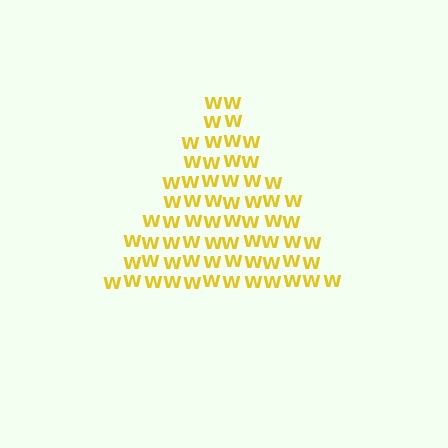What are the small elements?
The small elements are letter W's.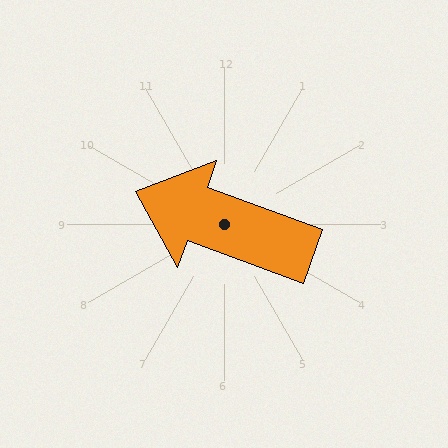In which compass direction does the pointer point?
West.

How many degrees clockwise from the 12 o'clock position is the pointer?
Approximately 290 degrees.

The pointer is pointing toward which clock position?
Roughly 10 o'clock.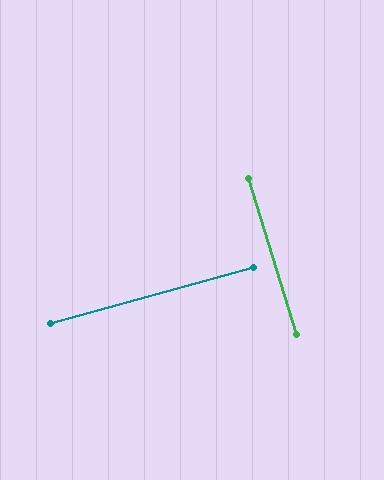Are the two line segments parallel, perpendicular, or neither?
Perpendicular — they meet at approximately 88°.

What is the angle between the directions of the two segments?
Approximately 88 degrees.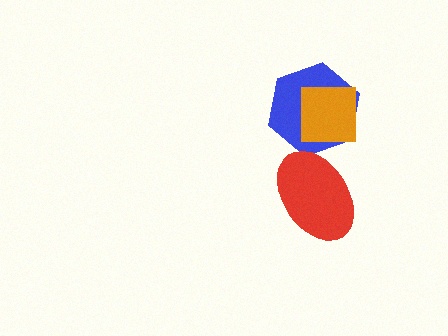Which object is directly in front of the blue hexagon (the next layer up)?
The orange square is directly in front of the blue hexagon.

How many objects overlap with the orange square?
1 object overlaps with the orange square.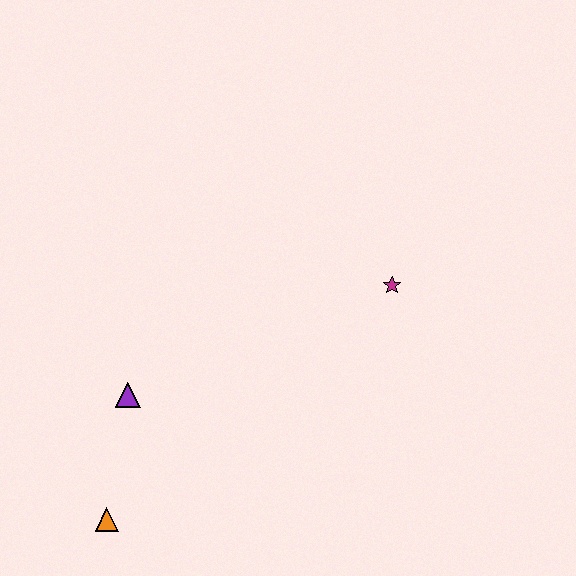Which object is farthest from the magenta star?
The orange triangle is farthest from the magenta star.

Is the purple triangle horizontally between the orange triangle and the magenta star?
Yes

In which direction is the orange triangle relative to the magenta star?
The orange triangle is to the left of the magenta star.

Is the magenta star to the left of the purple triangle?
No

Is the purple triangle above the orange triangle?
Yes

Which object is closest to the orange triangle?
The purple triangle is closest to the orange triangle.